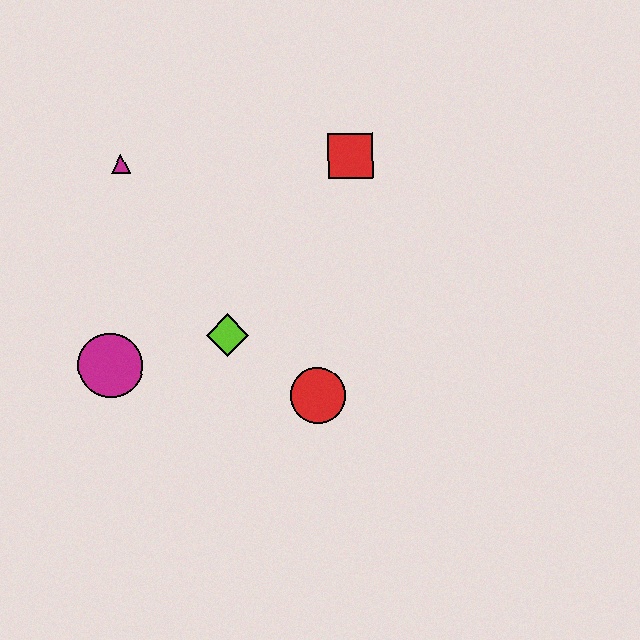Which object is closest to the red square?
The lime diamond is closest to the red square.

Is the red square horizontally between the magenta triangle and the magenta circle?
No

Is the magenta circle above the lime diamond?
No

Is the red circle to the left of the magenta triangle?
No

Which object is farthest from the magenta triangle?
The red circle is farthest from the magenta triangle.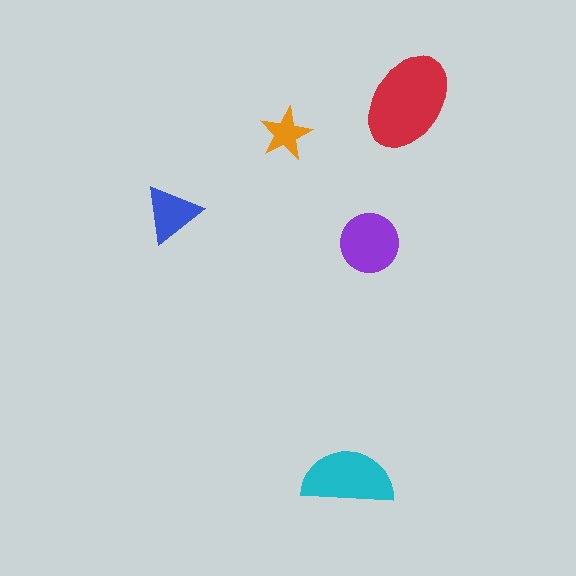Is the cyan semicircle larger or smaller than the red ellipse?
Smaller.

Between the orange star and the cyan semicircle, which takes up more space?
The cyan semicircle.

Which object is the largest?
The red ellipse.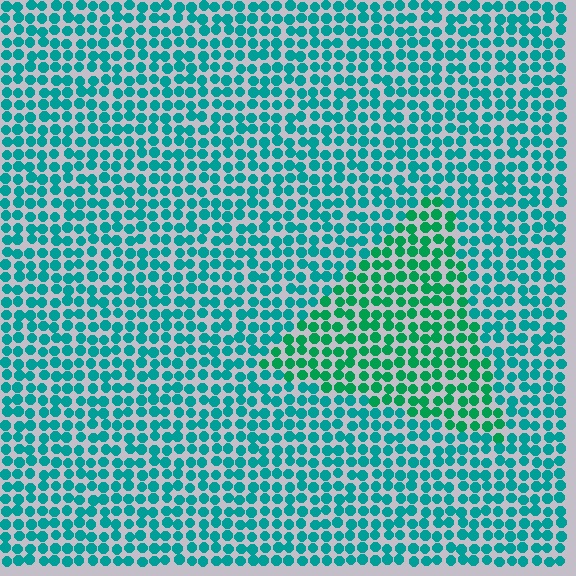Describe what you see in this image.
The image is filled with small teal elements in a uniform arrangement. A triangle-shaped region is visible where the elements are tinted to a slightly different hue, forming a subtle color boundary.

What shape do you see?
I see a triangle.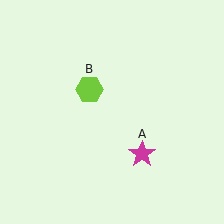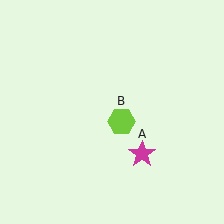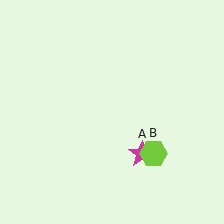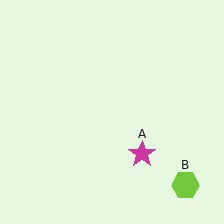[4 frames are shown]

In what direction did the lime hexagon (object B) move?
The lime hexagon (object B) moved down and to the right.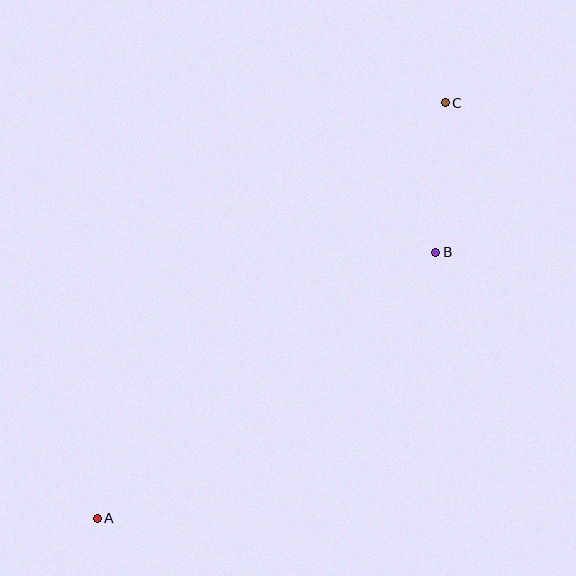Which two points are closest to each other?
Points B and C are closest to each other.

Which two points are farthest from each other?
Points A and C are farthest from each other.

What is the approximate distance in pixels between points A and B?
The distance between A and B is approximately 430 pixels.